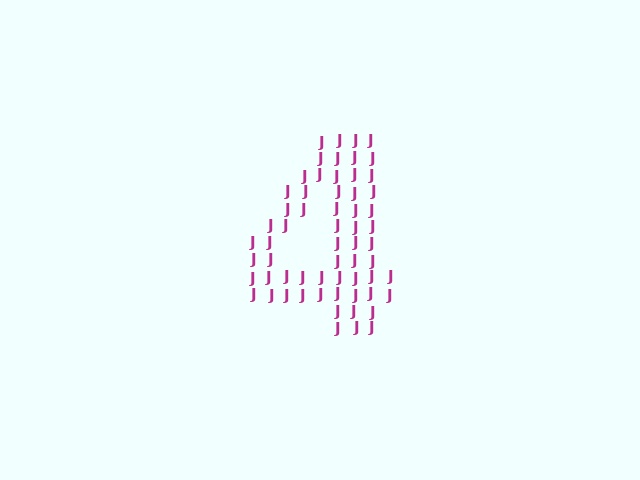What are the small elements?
The small elements are letter J's.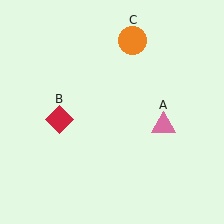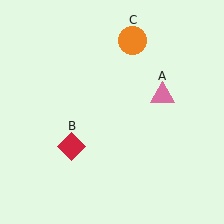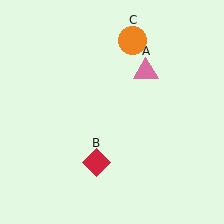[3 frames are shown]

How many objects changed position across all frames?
2 objects changed position: pink triangle (object A), red diamond (object B).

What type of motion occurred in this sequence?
The pink triangle (object A), red diamond (object B) rotated counterclockwise around the center of the scene.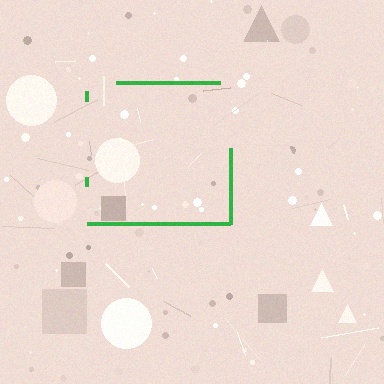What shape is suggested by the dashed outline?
The dashed outline suggests a square.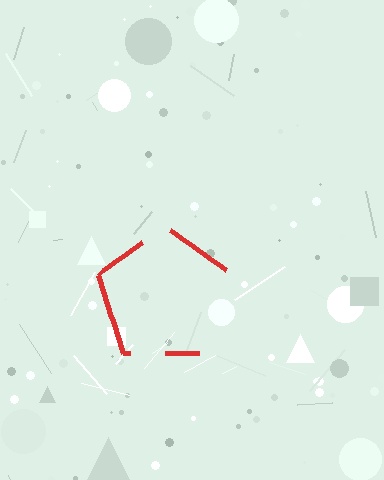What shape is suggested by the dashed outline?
The dashed outline suggests a pentagon.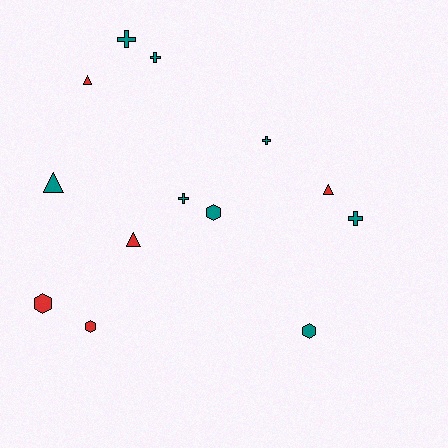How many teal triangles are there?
There is 1 teal triangle.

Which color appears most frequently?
Teal, with 8 objects.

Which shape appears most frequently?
Cross, with 5 objects.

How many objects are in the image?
There are 13 objects.